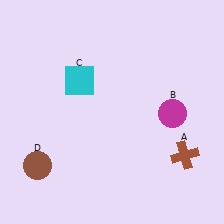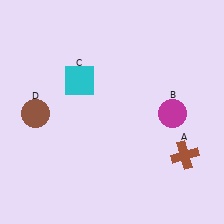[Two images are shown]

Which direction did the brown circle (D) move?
The brown circle (D) moved up.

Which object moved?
The brown circle (D) moved up.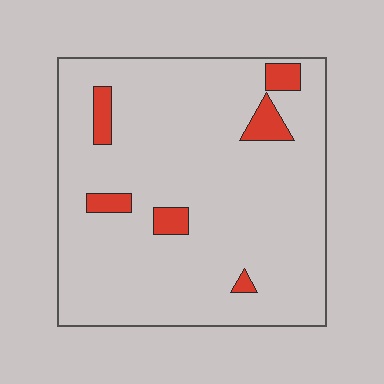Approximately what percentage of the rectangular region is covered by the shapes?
Approximately 10%.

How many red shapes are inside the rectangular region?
6.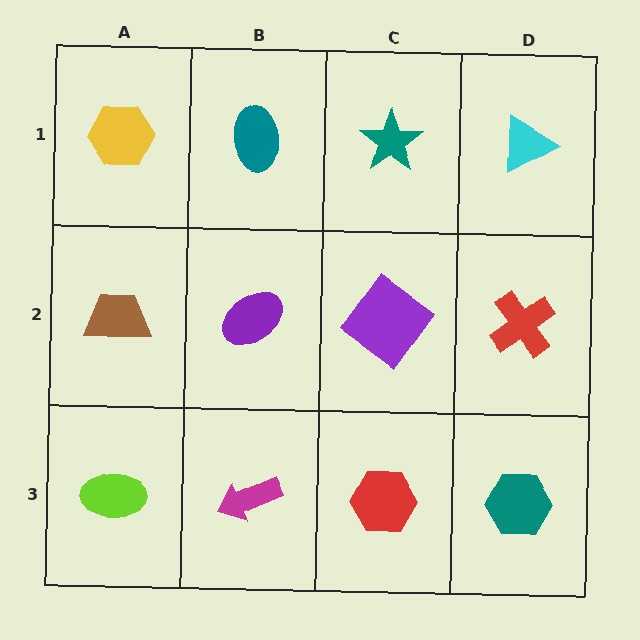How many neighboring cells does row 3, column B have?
3.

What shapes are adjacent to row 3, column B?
A purple ellipse (row 2, column B), a lime ellipse (row 3, column A), a red hexagon (row 3, column C).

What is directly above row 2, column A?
A yellow hexagon.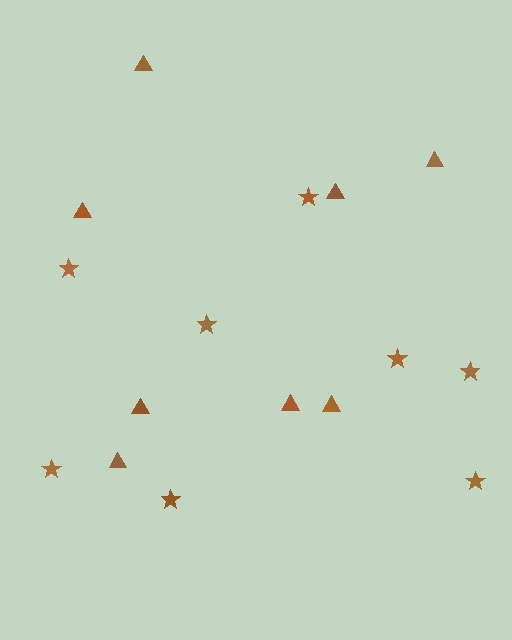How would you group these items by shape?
There are 2 groups: one group of triangles (8) and one group of stars (8).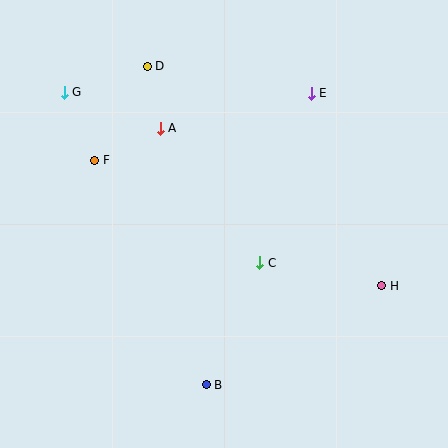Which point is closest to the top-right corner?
Point E is closest to the top-right corner.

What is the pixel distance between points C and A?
The distance between C and A is 168 pixels.